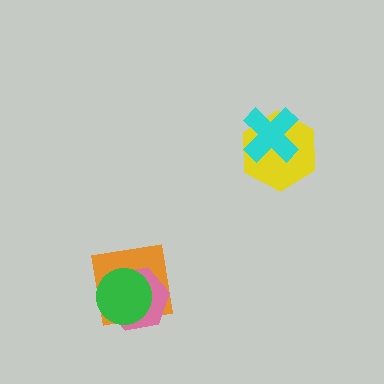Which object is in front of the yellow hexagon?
The cyan cross is in front of the yellow hexagon.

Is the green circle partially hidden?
No, no other shape covers it.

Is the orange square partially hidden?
Yes, it is partially covered by another shape.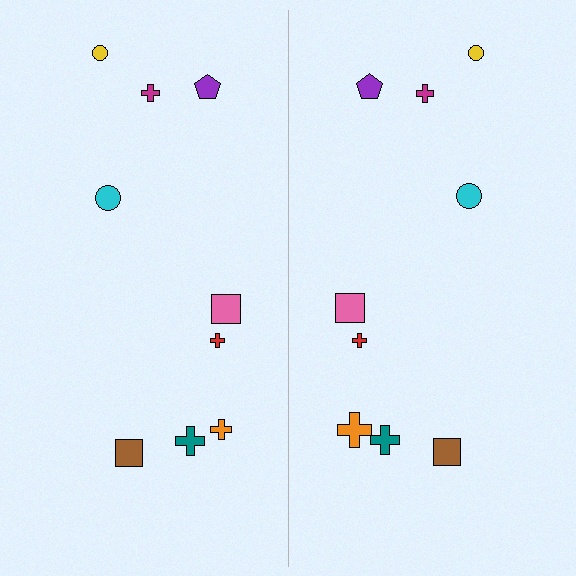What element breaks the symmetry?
The orange cross on the right side has a different size than its mirror counterpart.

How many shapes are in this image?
There are 18 shapes in this image.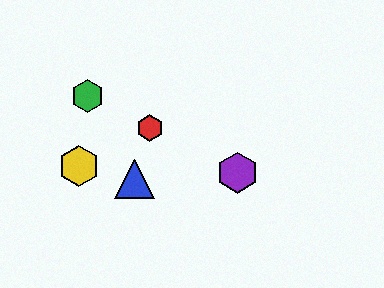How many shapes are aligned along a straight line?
3 shapes (the red hexagon, the green hexagon, the purple hexagon) are aligned along a straight line.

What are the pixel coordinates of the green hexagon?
The green hexagon is at (87, 96).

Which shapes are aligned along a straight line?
The red hexagon, the green hexagon, the purple hexagon are aligned along a straight line.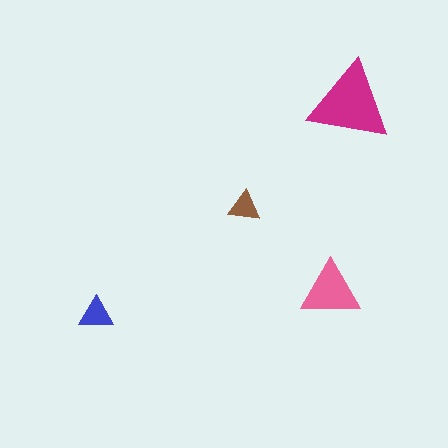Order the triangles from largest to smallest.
the magenta one, the pink one, the blue one, the brown one.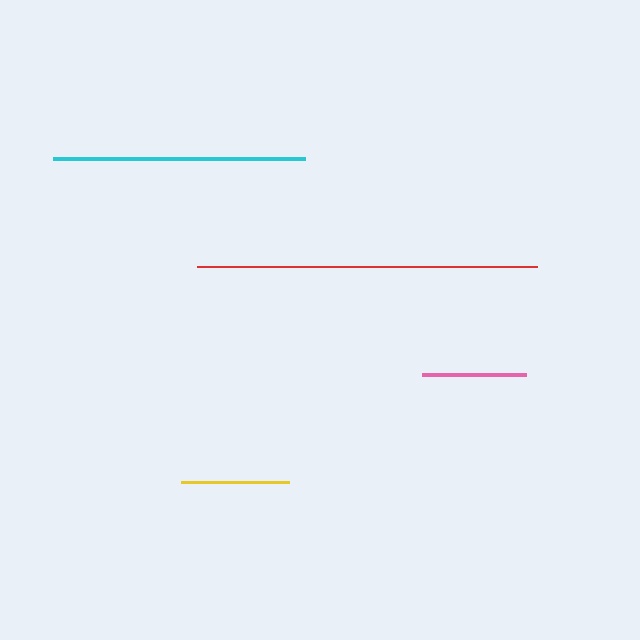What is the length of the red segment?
The red segment is approximately 340 pixels long.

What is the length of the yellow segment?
The yellow segment is approximately 108 pixels long.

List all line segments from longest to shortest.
From longest to shortest: red, cyan, yellow, pink.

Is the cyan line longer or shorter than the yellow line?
The cyan line is longer than the yellow line.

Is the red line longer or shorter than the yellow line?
The red line is longer than the yellow line.